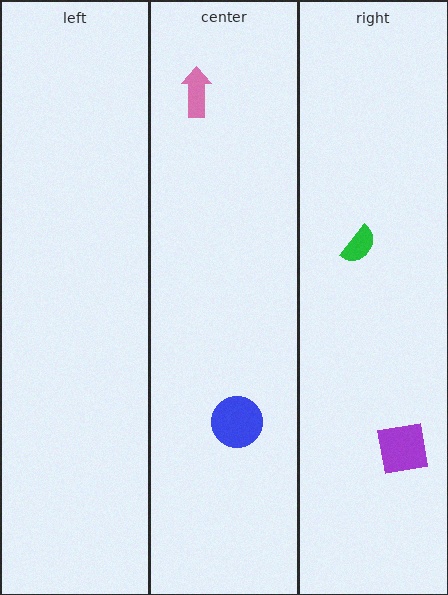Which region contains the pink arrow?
The center region.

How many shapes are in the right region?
2.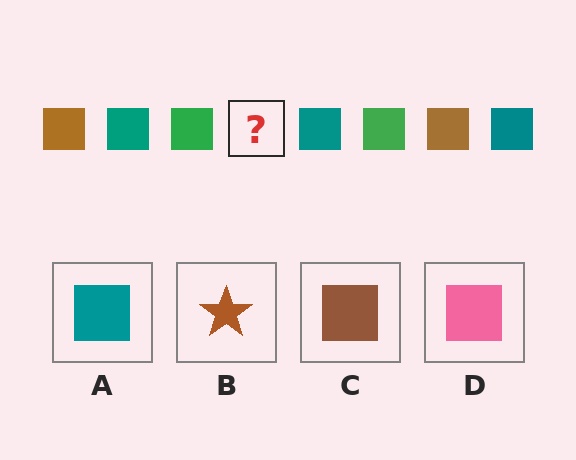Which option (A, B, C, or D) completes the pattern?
C.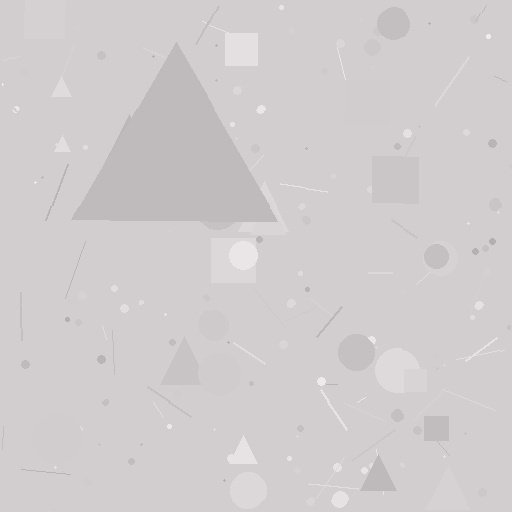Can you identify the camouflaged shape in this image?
The camouflaged shape is a triangle.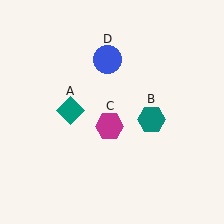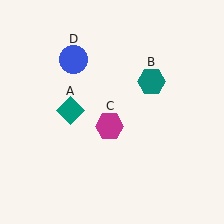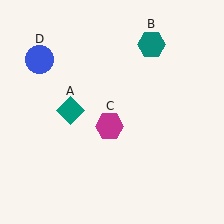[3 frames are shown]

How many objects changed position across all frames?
2 objects changed position: teal hexagon (object B), blue circle (object D).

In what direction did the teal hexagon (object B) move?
The teal hexagon (object B) moved up.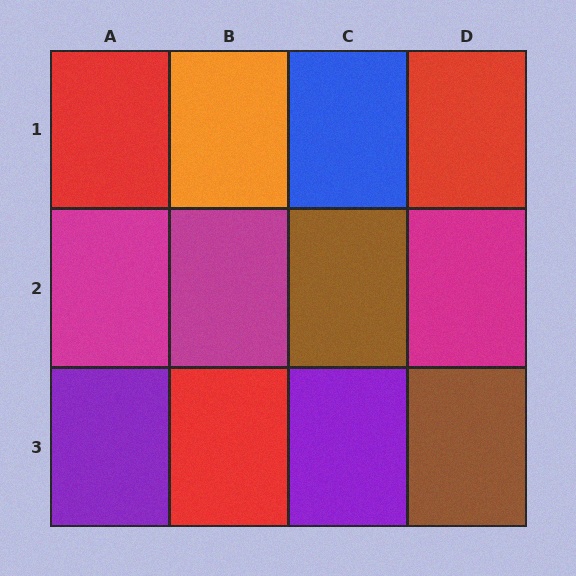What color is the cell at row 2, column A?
Magenta.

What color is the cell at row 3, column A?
Purple.